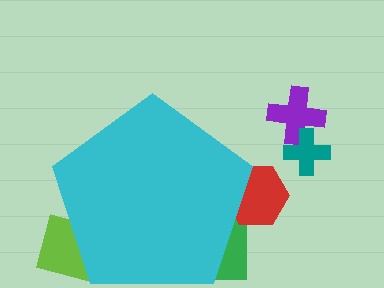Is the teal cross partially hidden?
No, the teal cross is fully visible.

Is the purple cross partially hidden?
No, the purple cross is fully visible.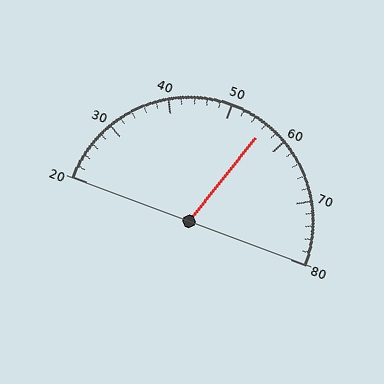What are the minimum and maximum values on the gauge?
The gauge ranges from 20 to 80.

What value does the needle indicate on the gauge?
The needle indicates approximately 56.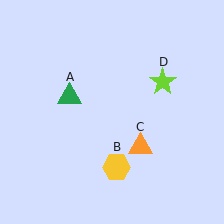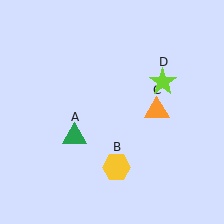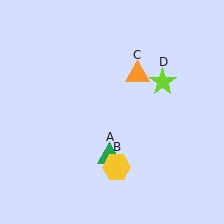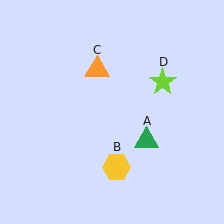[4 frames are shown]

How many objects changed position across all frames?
2 objects changed position: green triangle (object A), orange triangle (object C).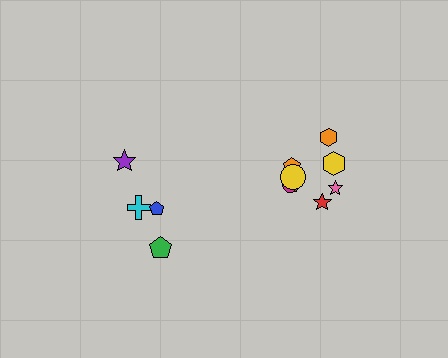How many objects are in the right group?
There are 8 objects.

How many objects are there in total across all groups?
There are 12 objects.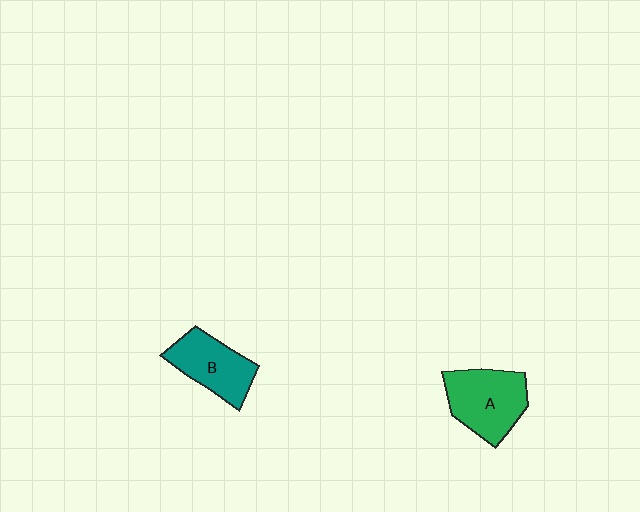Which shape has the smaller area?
Shape B (teal).